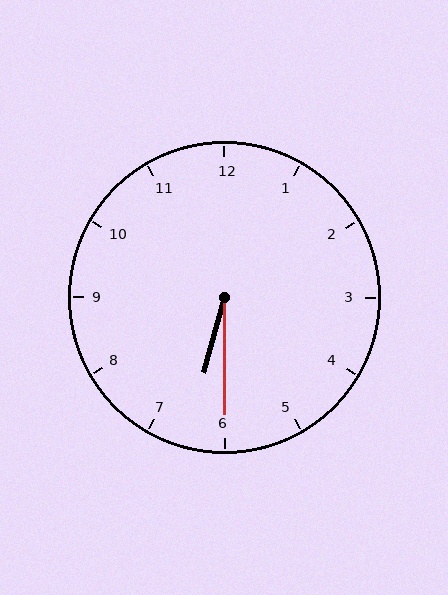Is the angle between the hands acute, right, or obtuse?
It is acute.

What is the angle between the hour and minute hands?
Approximately 15 degrees.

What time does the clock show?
6:30.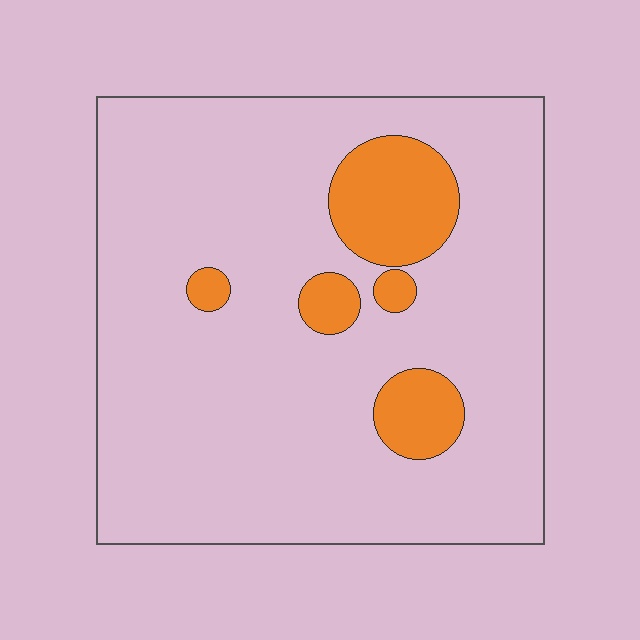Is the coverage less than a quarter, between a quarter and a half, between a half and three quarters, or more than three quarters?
Less than a quarter.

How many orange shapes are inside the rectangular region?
5.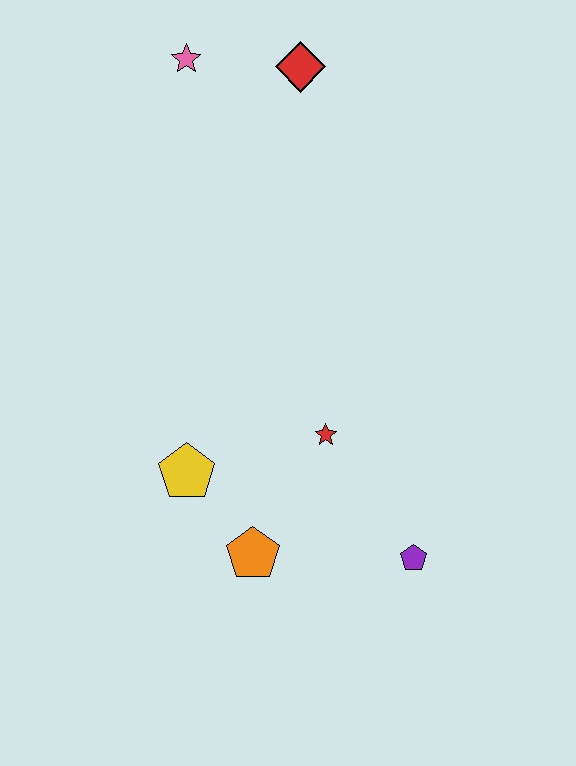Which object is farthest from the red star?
The pink star is farthest from the red star.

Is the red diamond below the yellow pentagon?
No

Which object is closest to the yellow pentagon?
The orange pentagon is closest to the yellow pentagon.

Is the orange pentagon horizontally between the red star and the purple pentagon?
No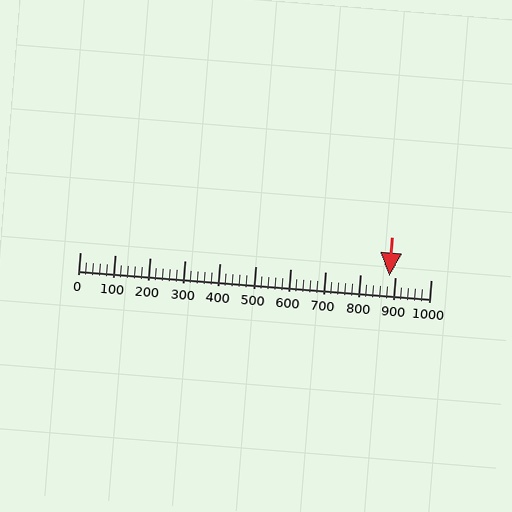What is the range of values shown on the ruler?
The ruler shows values from 0 to 1000.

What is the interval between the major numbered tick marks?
The major tick marks are spaced 100 units apart.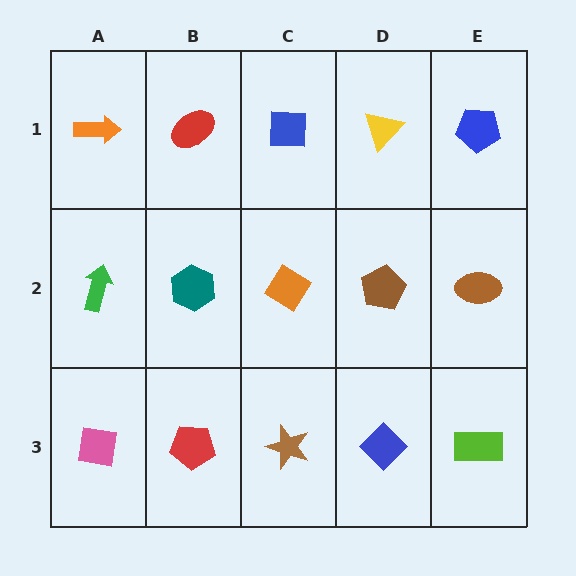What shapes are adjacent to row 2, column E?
A blue pentagon (row 1, column E), a lime rectangle (row 3, column E), a brown pentagon (row 2, column D).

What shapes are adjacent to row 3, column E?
A brown ellipse (row 2, column E), a blue diamond (row 3, column D).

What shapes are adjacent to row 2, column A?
An orange arrow (row 1, column A), a pink square (row 3, column A), a teal hexagon (row 2, column B).